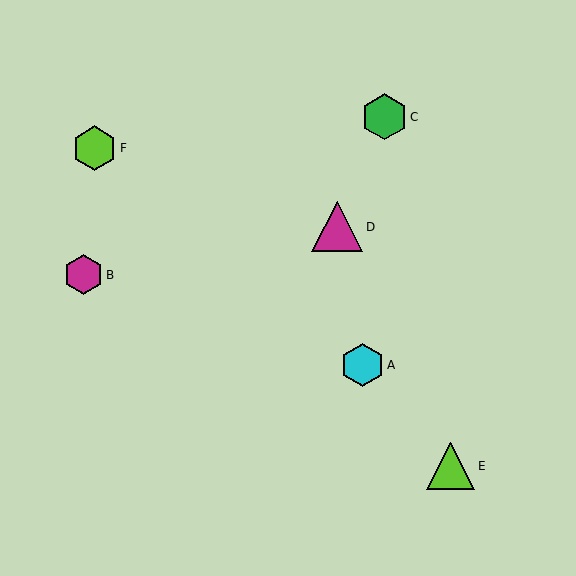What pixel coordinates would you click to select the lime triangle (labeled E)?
Click at (451, 466) to select the lime triangle E.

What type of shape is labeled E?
Shape E is a lime triangle.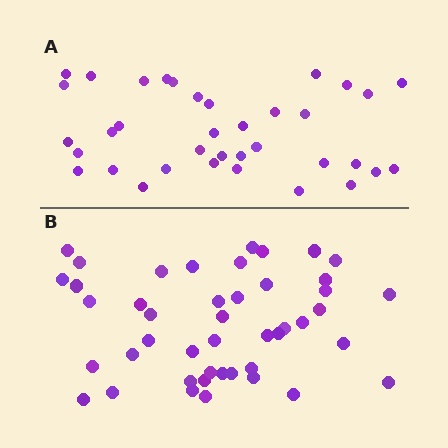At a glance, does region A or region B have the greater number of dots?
Region B (the bottom region) has more dots.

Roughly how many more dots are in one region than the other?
Region B has roughly 8 or so more dots than region A.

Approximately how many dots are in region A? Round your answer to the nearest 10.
About 40 dots. (The exact count is 36, which rounds to 40.)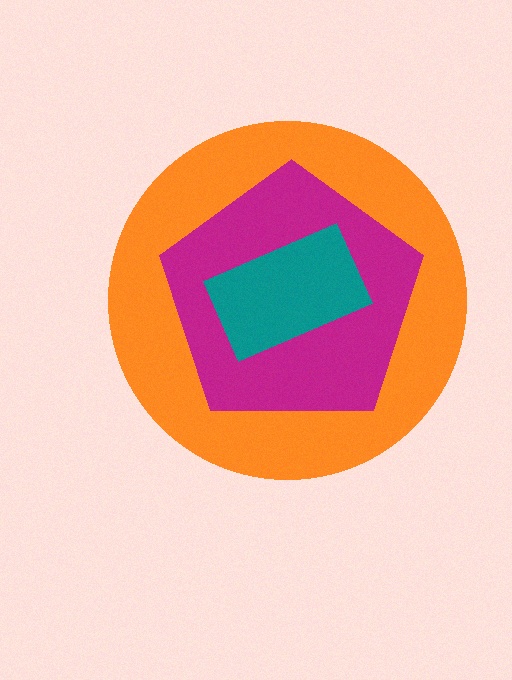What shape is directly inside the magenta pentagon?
The teal rectangle.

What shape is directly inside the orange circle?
The magenta pentagon.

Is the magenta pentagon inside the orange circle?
Yes.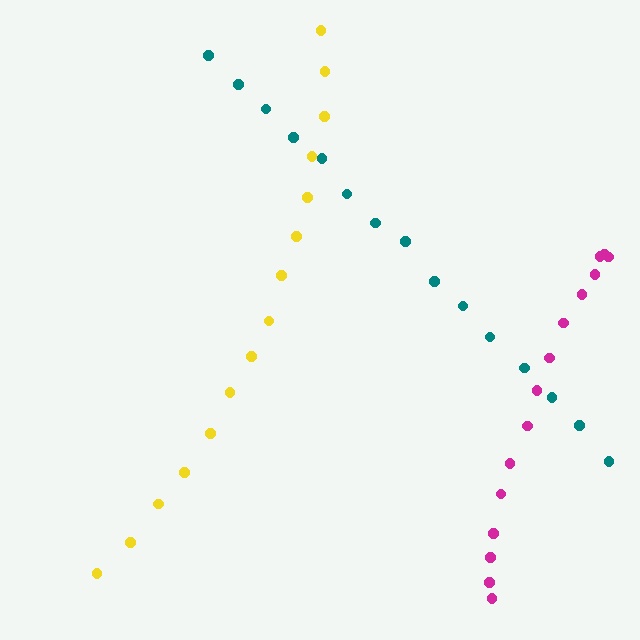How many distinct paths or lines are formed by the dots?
There are 3 distinct paths.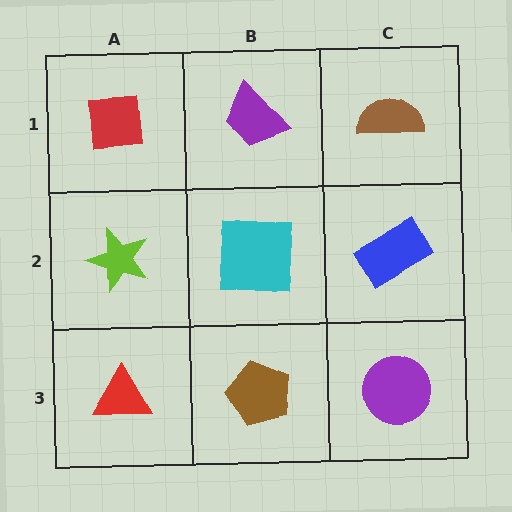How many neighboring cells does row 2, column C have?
3.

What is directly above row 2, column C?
A brown semicircle.